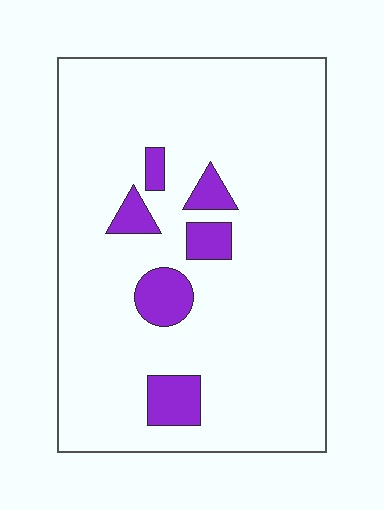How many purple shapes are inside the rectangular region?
6.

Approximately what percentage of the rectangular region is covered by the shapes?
Approximately 10%.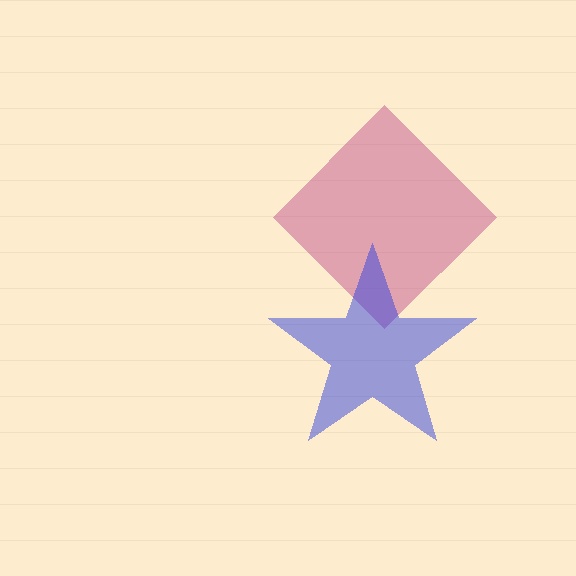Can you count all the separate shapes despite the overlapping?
Yes, there are 2 separate shapes.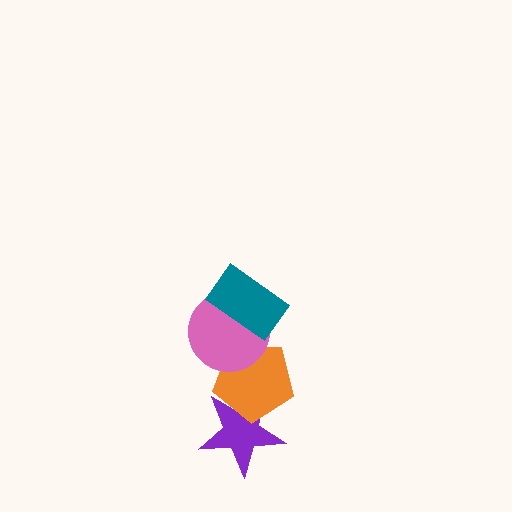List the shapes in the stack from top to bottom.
From top to bottom: the teal rectangle, the pink circle, the orange pentagon, the purple star.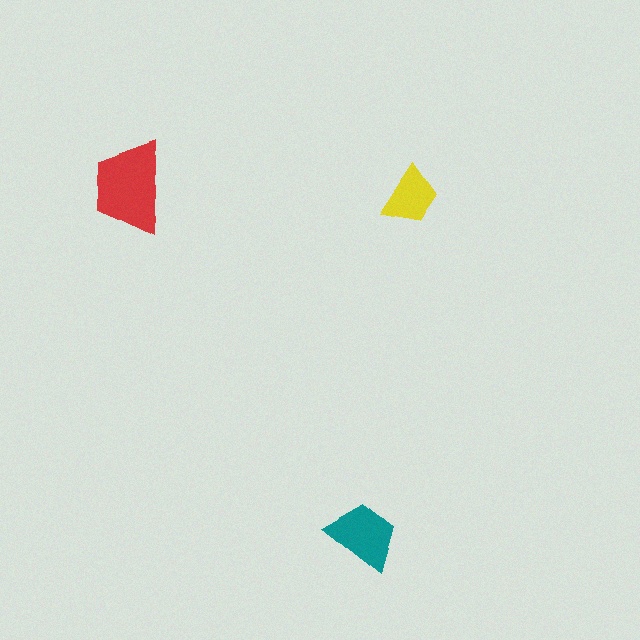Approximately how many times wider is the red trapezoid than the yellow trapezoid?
About 1.5 times wider.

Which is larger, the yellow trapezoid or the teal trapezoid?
The teal one.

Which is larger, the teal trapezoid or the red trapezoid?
The red one.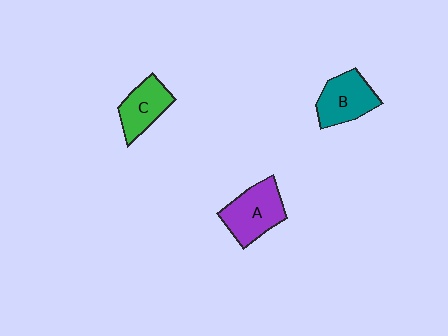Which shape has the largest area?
Shape A (purple).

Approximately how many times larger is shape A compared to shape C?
Approximately 1.3 times.